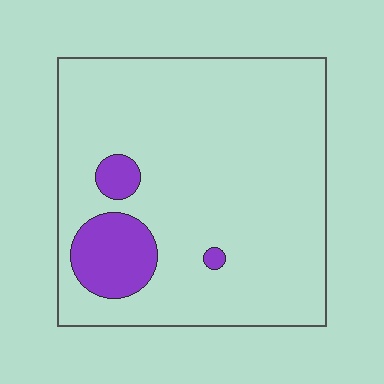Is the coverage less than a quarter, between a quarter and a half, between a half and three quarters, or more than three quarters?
Less than a quarter.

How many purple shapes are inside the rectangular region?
3.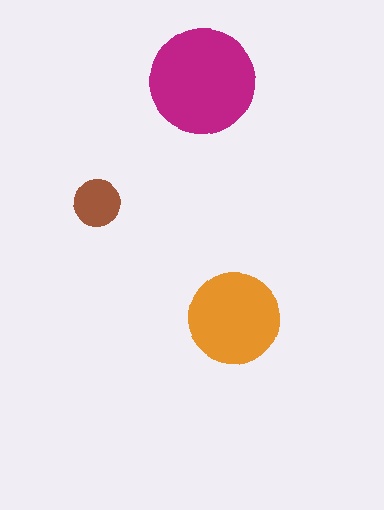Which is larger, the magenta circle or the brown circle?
The magenta one.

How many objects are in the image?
There are 3 objects in the image.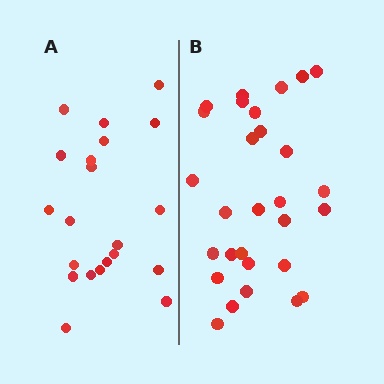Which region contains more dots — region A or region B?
Region B (the right region) has more dots.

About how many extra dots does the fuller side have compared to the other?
Region B has roughly 8 or so more dots than region A.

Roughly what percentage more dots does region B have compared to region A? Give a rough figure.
About 40% more.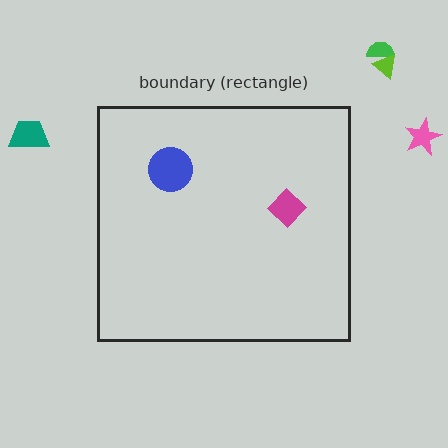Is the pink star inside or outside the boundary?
Outside.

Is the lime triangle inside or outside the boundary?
Outside.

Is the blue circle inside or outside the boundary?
Inside.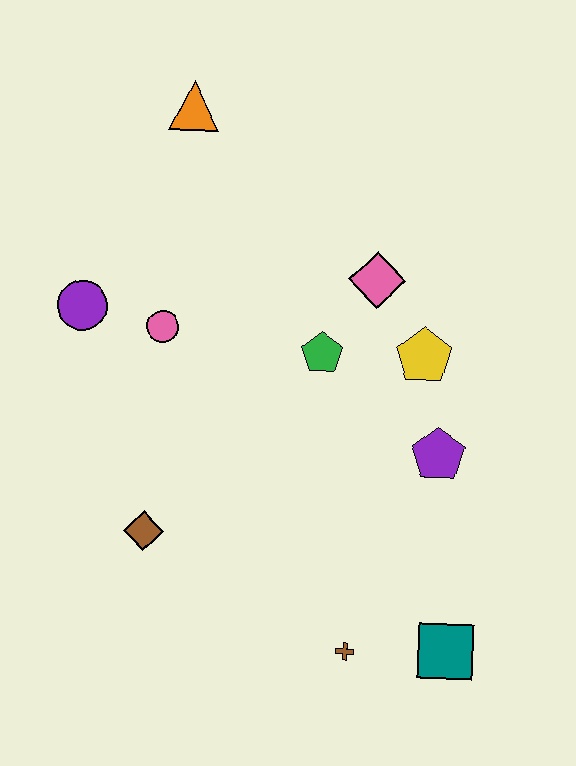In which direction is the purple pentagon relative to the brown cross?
The purple pentagon is above the brown cross.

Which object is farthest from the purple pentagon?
The orange triangle is farthest from the purple pentagon.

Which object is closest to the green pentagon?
The pink diamond is closest to the green pentagon.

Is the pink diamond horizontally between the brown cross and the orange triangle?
No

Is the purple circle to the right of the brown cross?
No